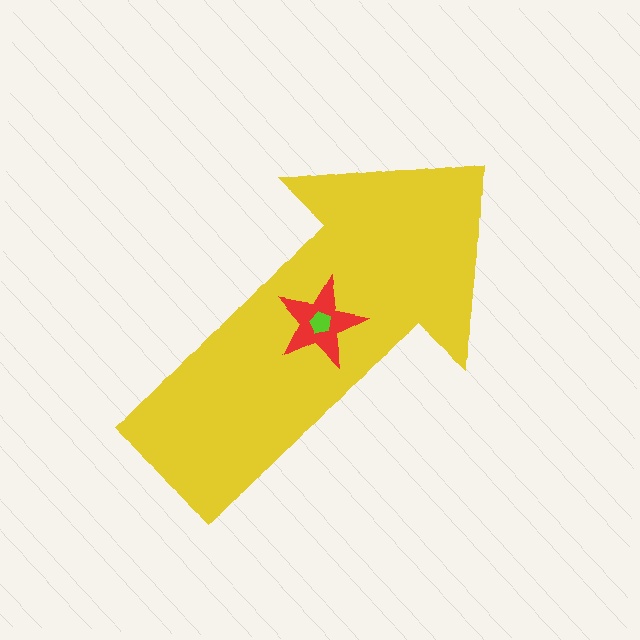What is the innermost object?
The lime pentagon.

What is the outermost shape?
The yellow arrow.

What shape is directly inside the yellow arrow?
The red star.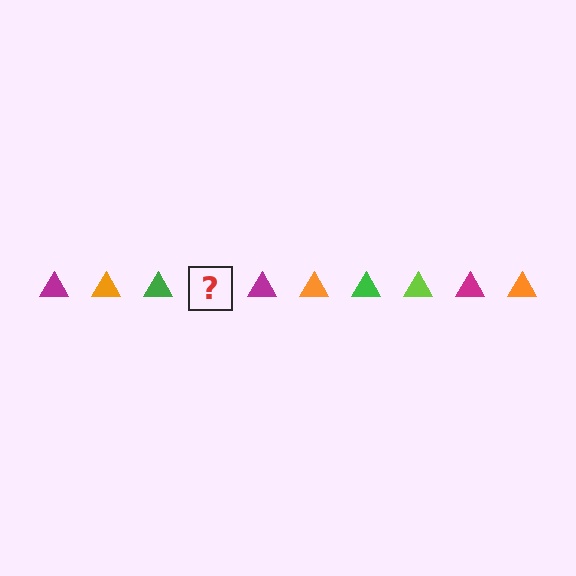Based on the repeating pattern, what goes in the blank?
The blank should be a lime triangle.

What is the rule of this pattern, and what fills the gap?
The rule is that the pattern cycles through magenta, orange, green, lime triangles. The gap should be filled with a lime triangle.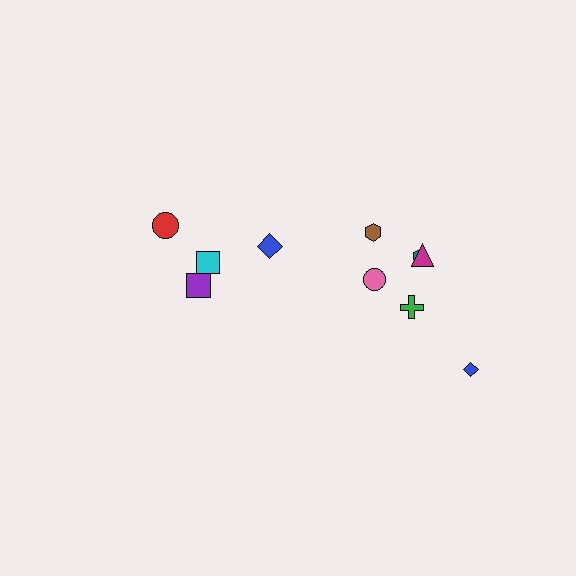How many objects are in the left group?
There are 4 objects.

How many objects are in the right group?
There are 6 objects.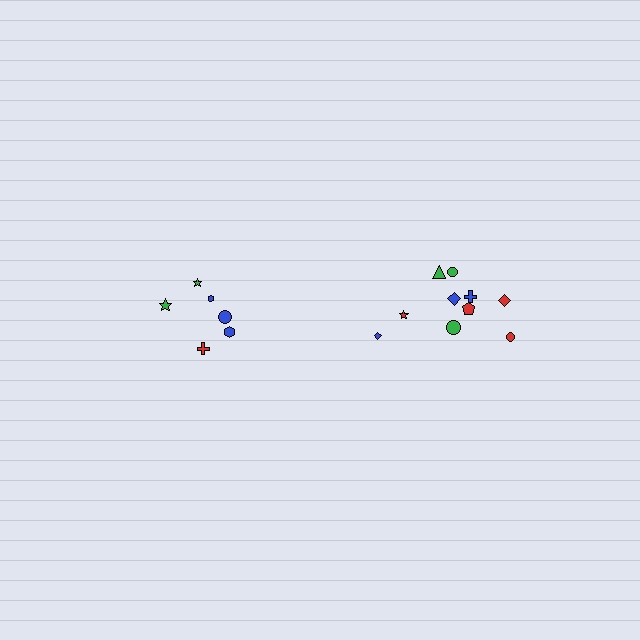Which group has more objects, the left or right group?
The right group.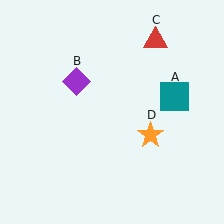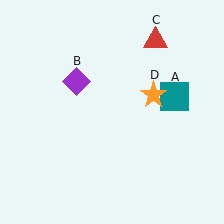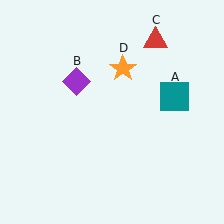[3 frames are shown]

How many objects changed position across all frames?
1 object changed position: orange star (object D).